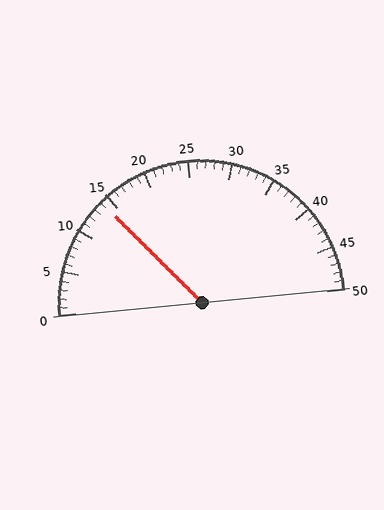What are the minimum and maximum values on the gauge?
The gauge ranges from 0 to 50.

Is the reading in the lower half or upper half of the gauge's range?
The reading is in the lower half of the range (0 to 50).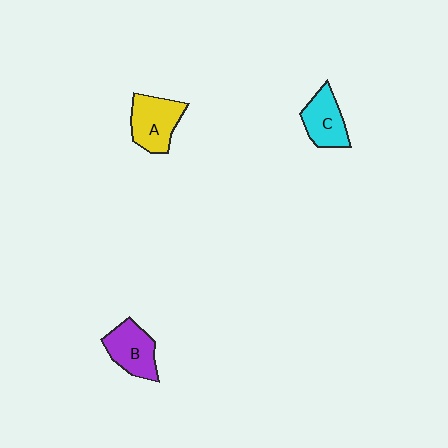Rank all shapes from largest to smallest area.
From largest to smallest: A (yellow), B (purple), C (cyan).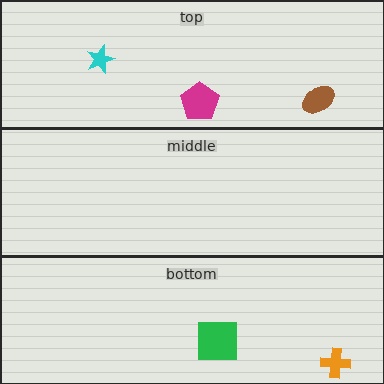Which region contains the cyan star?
The top region.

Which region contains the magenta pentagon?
The top region.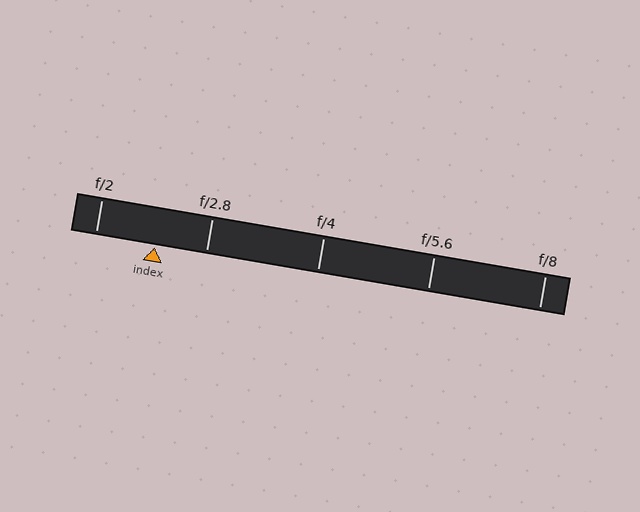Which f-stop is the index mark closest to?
The index mark is closest to f/2.8.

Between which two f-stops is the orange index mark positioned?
The index mark is between f/2 and f/2.8.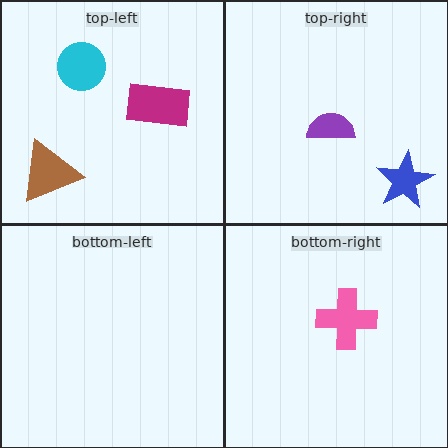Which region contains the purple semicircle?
The top-right region.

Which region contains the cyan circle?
The top-left region.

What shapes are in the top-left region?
The magenta rectangle, the cyan circle, the brown triangle.